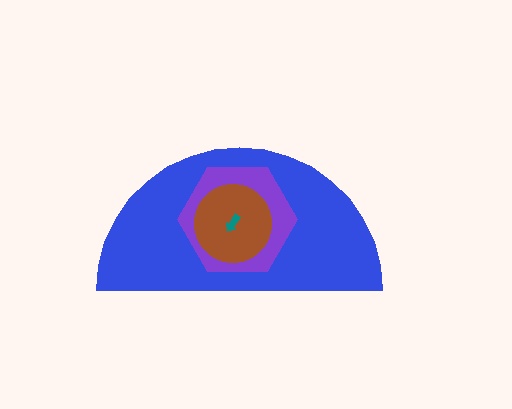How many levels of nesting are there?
4.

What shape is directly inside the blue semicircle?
The purple hexagon.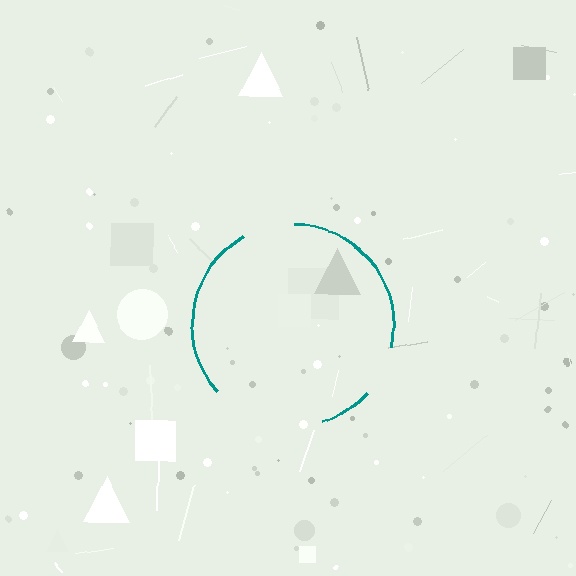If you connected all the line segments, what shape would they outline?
They would outline a circle.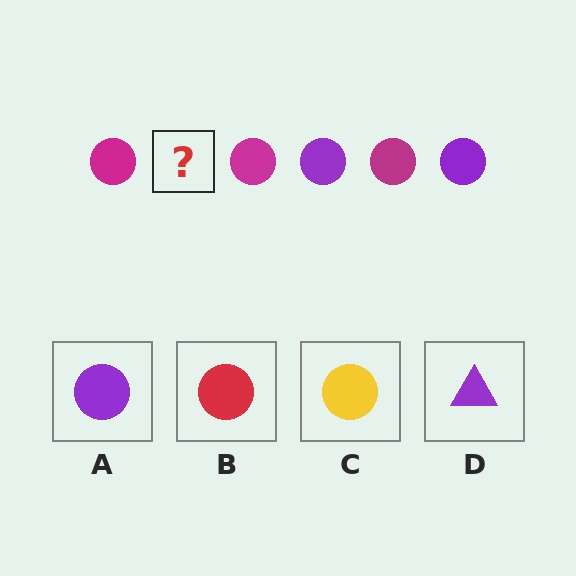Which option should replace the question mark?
Option A.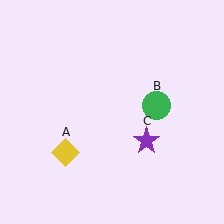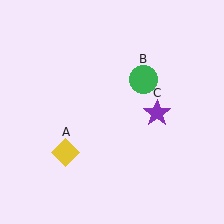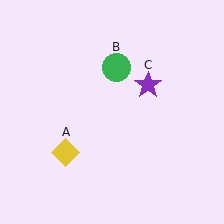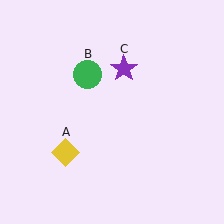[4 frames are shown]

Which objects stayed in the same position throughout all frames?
Yellow diamond (object A) remained stationary.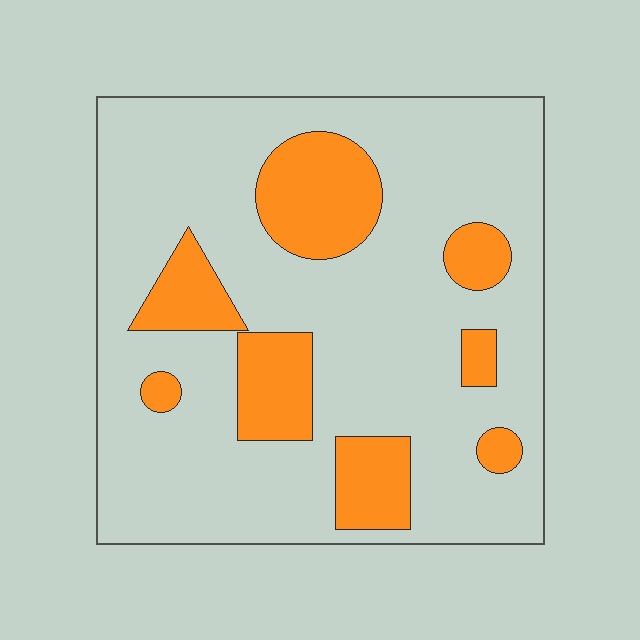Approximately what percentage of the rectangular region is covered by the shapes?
Approximately 20%.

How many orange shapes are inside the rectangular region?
8.